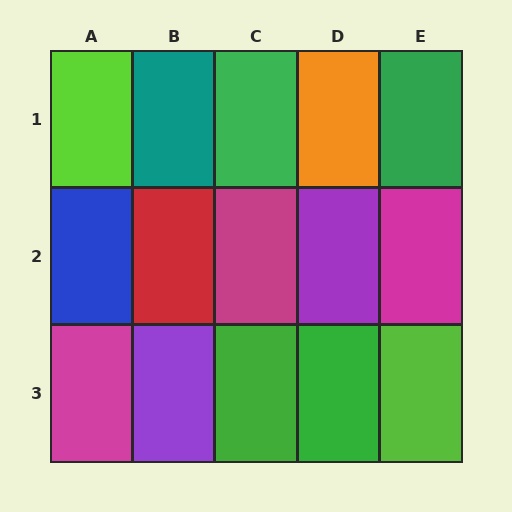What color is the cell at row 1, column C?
Green.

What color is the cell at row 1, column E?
Green.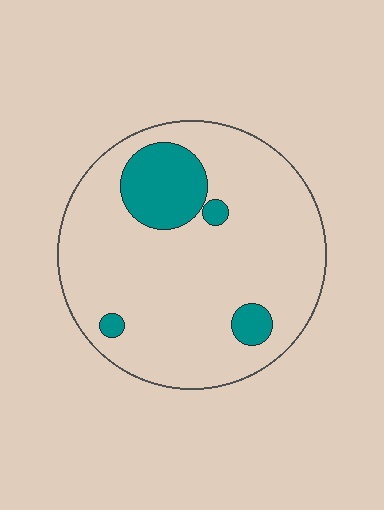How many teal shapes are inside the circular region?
4.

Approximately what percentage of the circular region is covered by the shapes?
Approximately 15%.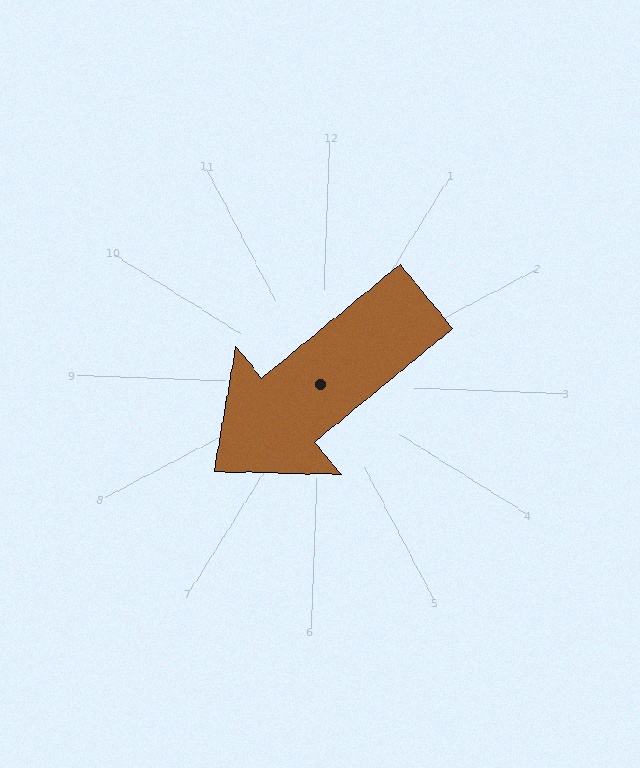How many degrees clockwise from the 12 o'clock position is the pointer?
Approximately 228 degrees.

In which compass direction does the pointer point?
Southwest.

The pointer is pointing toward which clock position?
Roughly 8 o'clock.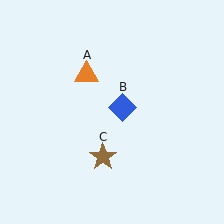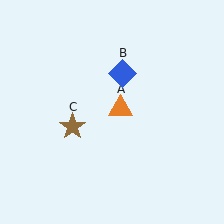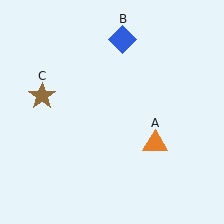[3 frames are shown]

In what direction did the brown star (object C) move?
The brown star (object C) moved up and to the left.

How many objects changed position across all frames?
3 objects changed position: orange triangle (object A), blue diamond (object B), brown star (object C).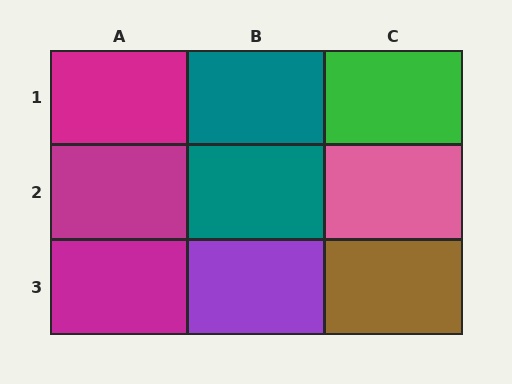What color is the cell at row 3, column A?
Magenta.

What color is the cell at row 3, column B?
Purple.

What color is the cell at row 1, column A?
Magenta.